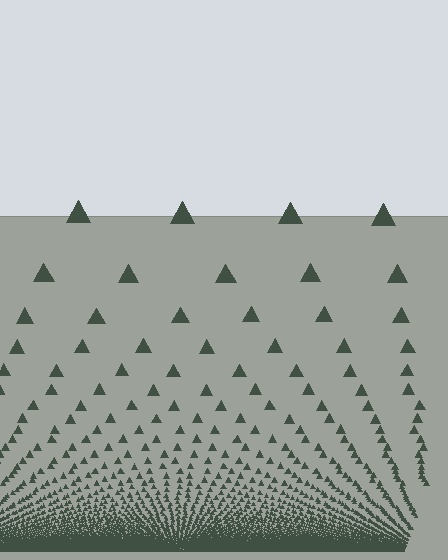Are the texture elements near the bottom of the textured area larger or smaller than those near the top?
Smaller. The gradient is inverted — elements near the bottom are smaller and denser.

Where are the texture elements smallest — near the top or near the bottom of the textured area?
Near the bottom.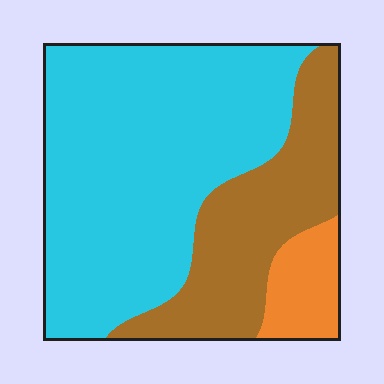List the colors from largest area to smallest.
From largest to smallest: cyan, brown, orange.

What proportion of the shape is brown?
Brown takes up about one quarter (1/4) of the shape.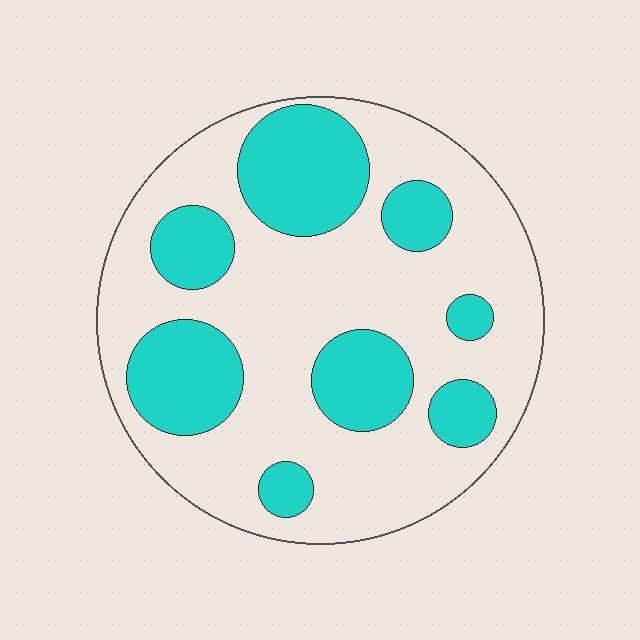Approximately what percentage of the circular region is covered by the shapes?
Approximately 30%.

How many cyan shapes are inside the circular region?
8.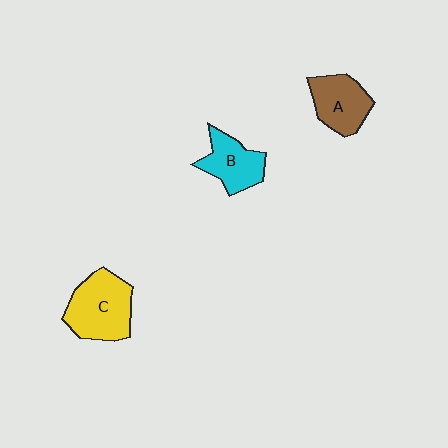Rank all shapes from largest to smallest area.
From largest to smallest: C (yellow), A (brown), B (cyan).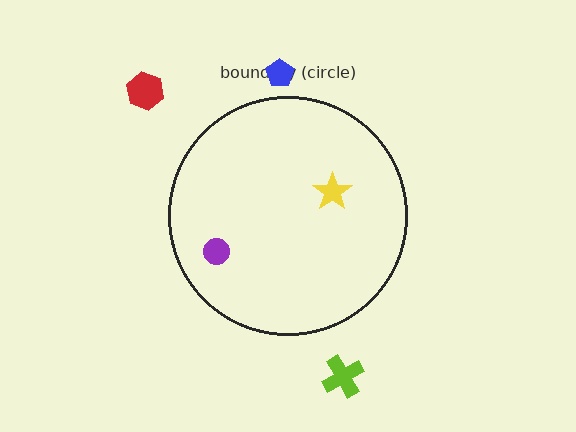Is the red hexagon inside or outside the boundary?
Outside.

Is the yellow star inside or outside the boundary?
Inside.